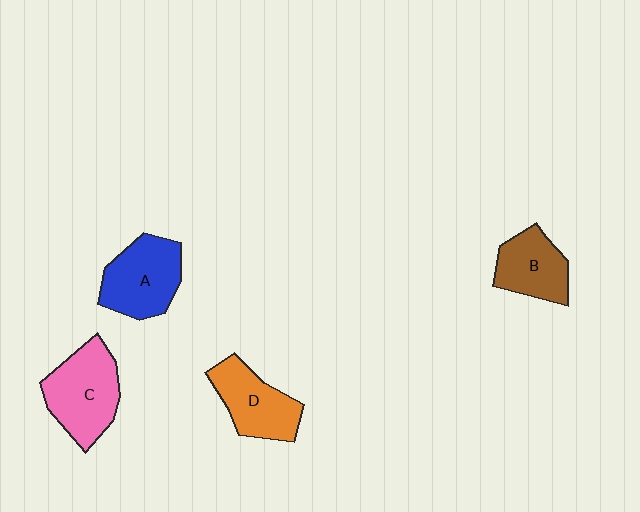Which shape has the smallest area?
Shape B (brown).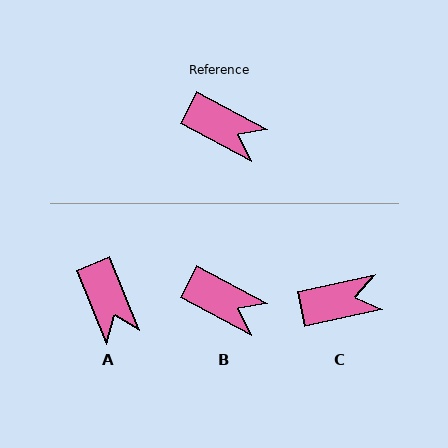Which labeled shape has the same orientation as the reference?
B.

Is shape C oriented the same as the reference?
No, it is off by about 40 degrees.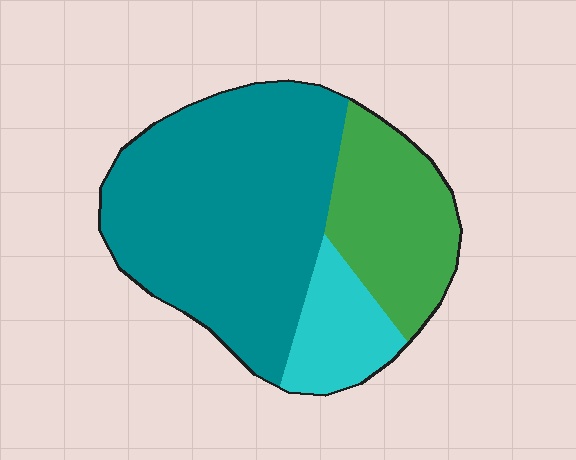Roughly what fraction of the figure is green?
Green covers around 25% of the figure.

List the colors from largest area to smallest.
From largest to smallest: teal, green, cyan.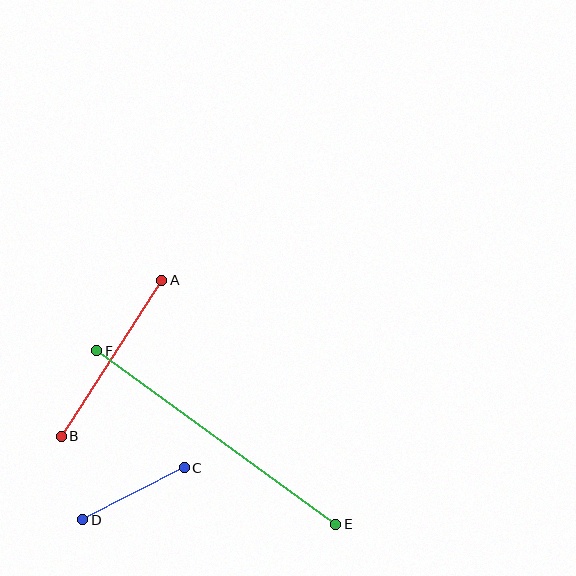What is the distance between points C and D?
The distance is approximately 114 pixels.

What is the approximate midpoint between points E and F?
The midpoint is at approximately (216, 437) pixels.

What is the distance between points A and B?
The distance is approximately 186 pixels.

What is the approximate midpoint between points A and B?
The midpoint is at approximately (112, 358) pixels.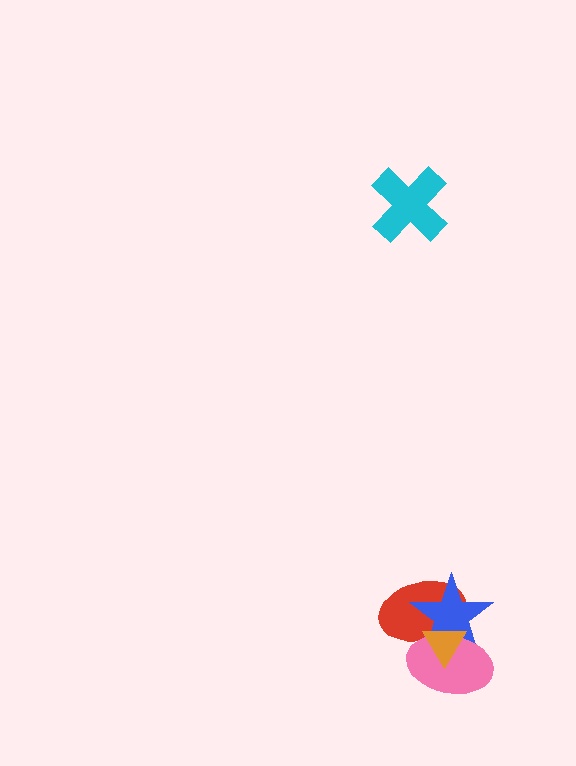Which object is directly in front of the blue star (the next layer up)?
The pink ellipse is directly in front of the blue star.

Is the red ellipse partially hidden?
Yes, it is partially covered by another shape.